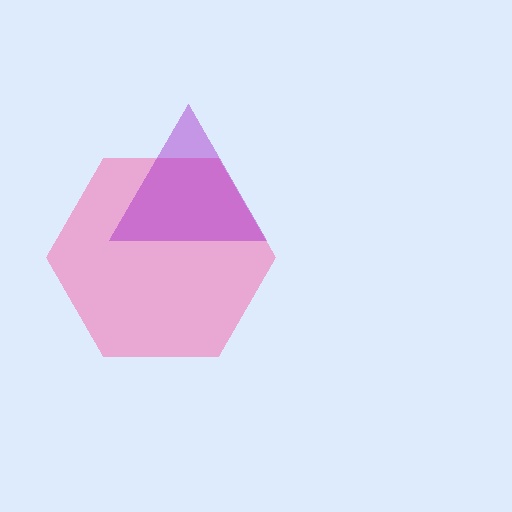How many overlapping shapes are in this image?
There are 2 overlapping shapes in the image.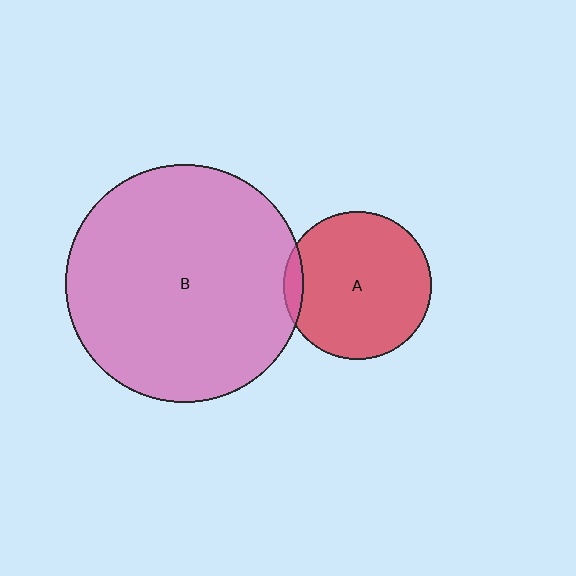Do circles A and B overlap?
Yes.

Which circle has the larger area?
Circle B (pink).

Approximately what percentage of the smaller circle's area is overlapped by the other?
Approximately 5%.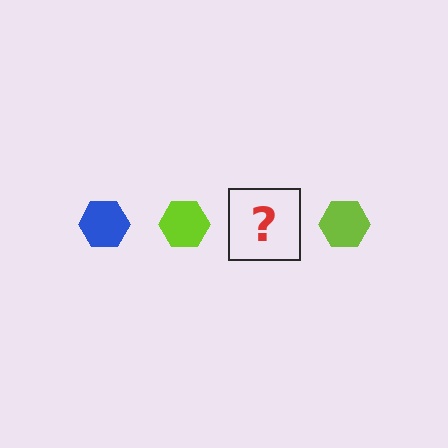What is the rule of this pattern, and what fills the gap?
The rule is that the pattern cycles through blue, lime hexagons. The gap should be filled with a blue hexagon.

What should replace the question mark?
The question mark should be replaced with a blue hexagon.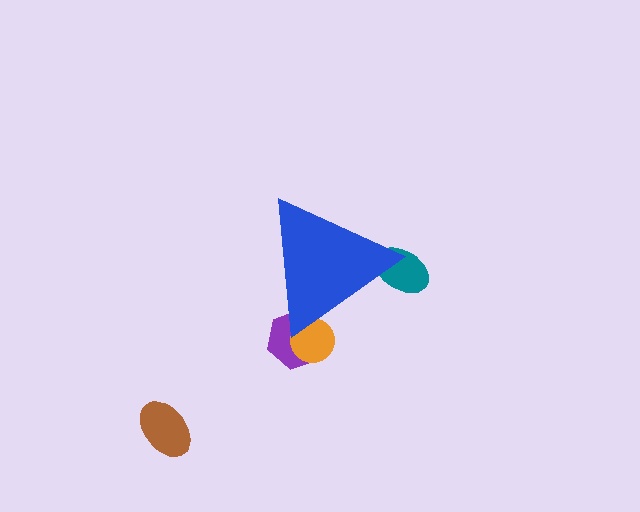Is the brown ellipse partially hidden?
No, the brown ellipse is fully visible.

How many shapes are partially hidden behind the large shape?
3 shapes are partially hidden.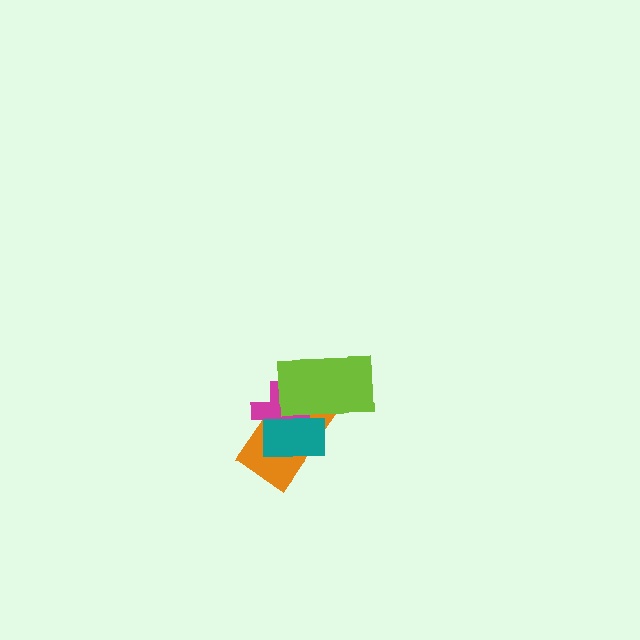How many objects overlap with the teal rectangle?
3 objects overlap with the teal rectangle.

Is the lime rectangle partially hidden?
Yes, it is partially covered by another shape.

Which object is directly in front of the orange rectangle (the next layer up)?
The magenta cross is directly in front of the orange rectangle.